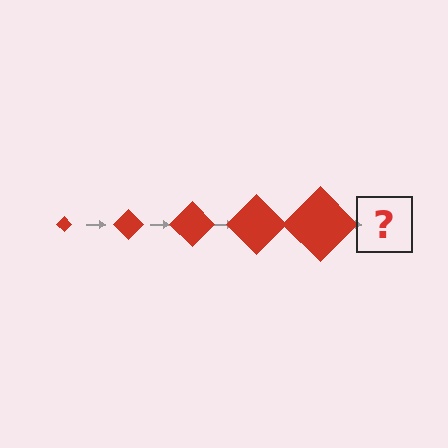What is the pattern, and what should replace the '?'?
The pattern is that the diamond gets progressively larger each step. The '?' should be a red diamond, larger than the previous one.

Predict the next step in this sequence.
The next step is a red diamond, larger than the previous one.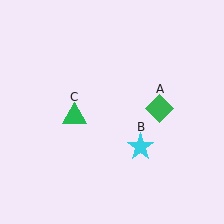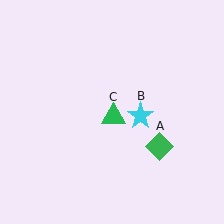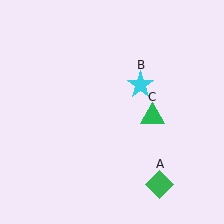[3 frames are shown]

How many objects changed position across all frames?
3 objects changed position: green diamond (object A), cyan star (object B), green triangle (object C).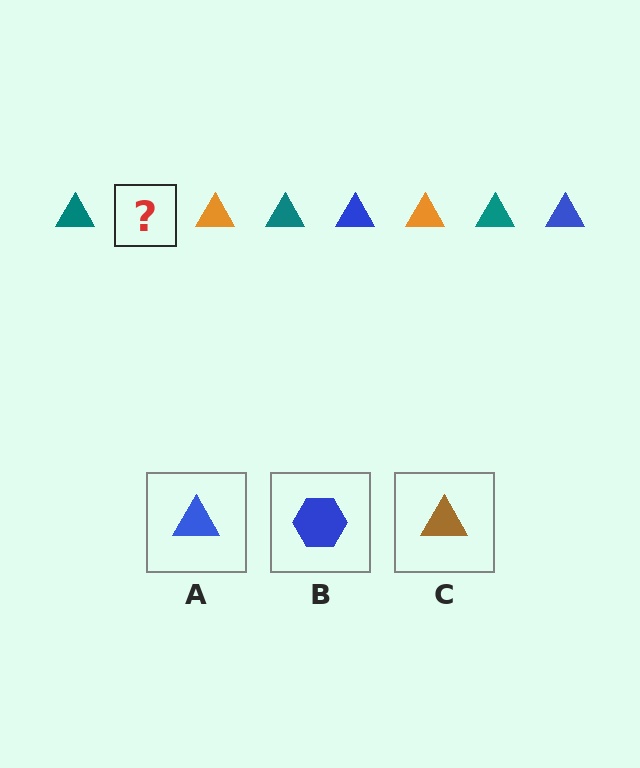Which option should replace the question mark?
Option A.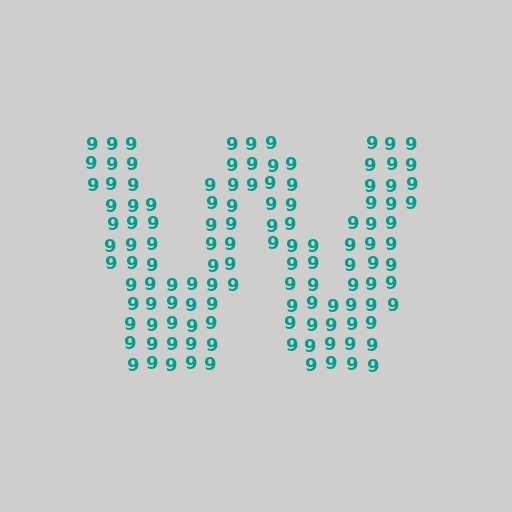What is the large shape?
The large shape is the letter W.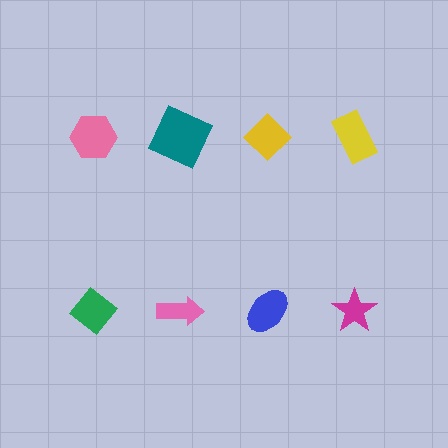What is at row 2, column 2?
A pink arrow.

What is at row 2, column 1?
A green diamond.